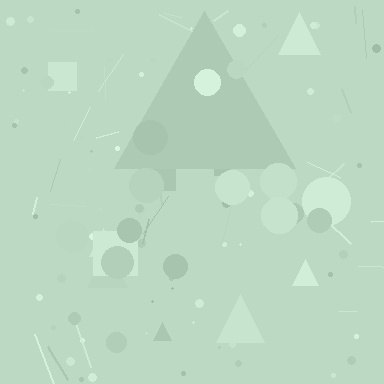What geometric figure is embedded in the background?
A triangle is embedded in the background.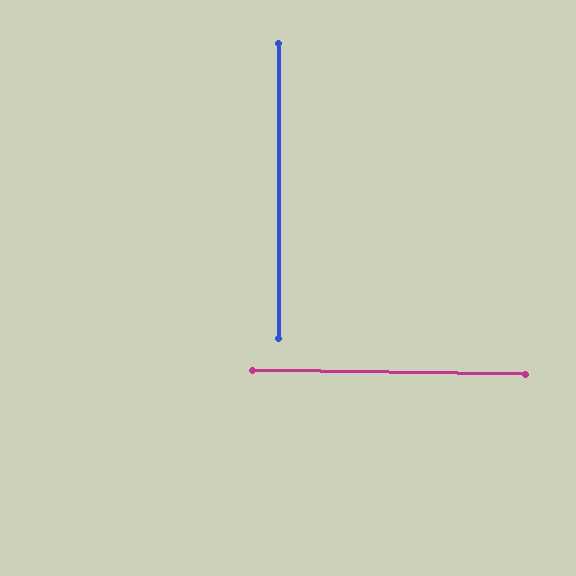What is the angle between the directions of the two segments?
Approximately 89 degrees.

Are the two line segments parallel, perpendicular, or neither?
Perpendicular — they meet at approximately 89°.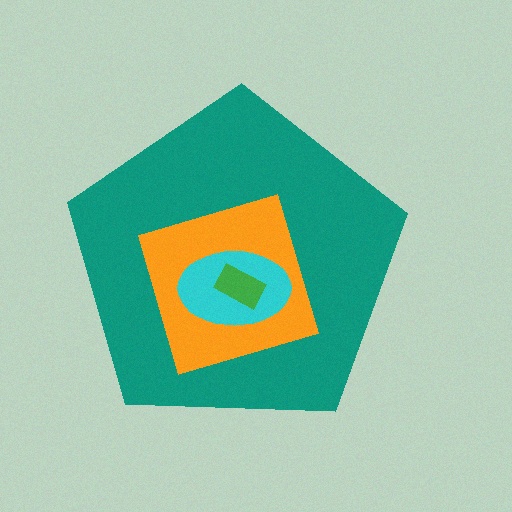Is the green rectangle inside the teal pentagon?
Yes.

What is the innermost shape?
The green rectangle.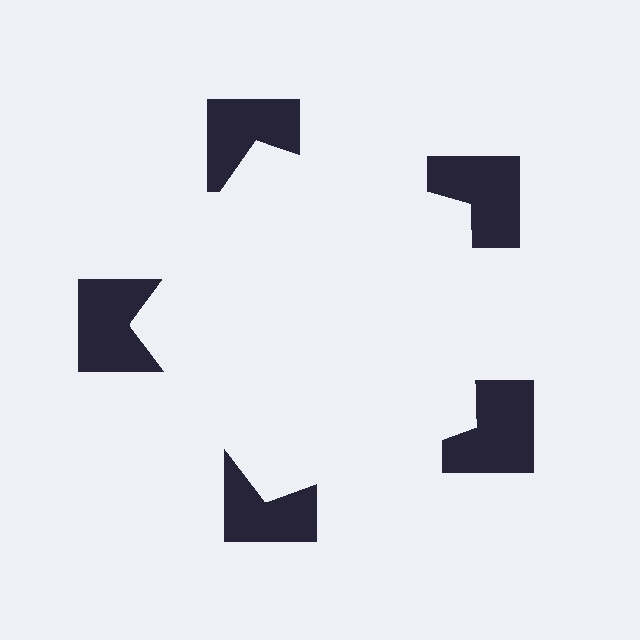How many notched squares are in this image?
There are 5 — one at each vertex of the illusory pentagon.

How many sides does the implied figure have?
5 sides.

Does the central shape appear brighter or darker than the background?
It typically appears slightly brighter than the background, even though no actual brightness change is drawn.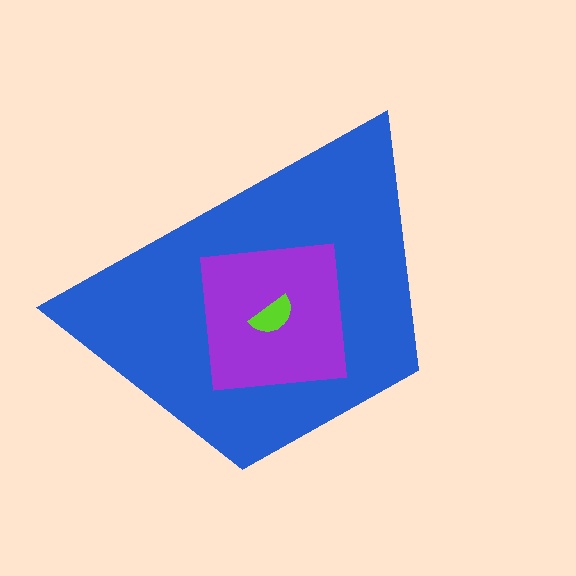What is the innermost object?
The lime semicircle.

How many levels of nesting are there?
3.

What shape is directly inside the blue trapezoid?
The purple square.